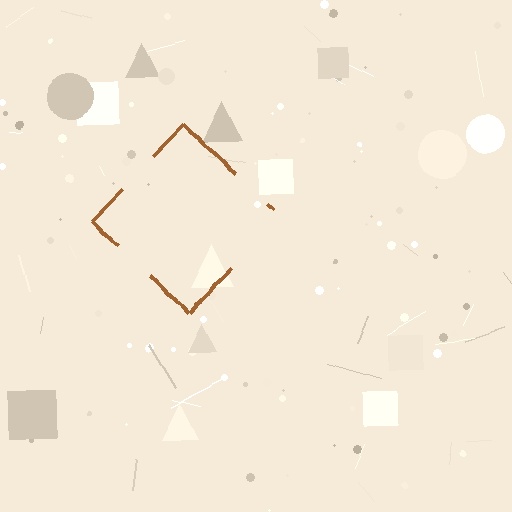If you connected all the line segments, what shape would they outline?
They would outline a diamond.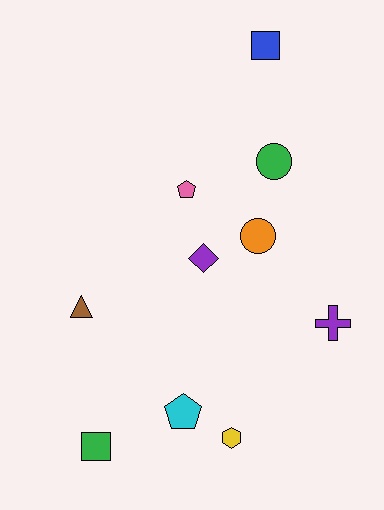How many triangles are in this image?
There is 1 triangle.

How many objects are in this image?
There are 10 objects.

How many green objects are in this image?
There are 2 green objects.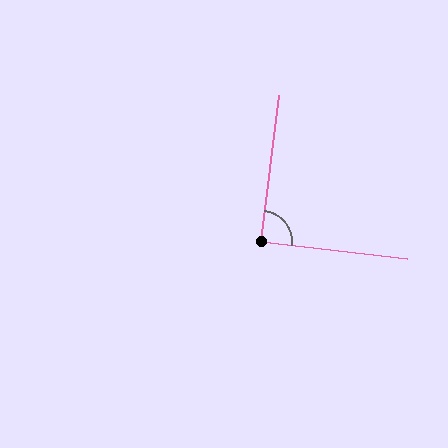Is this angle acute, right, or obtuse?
It is approximately a right angle.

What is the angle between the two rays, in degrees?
Approximately 90 degrees.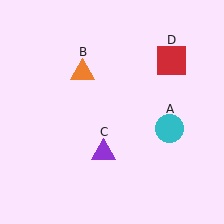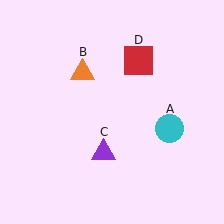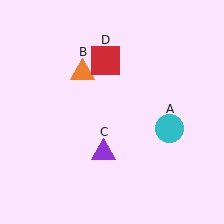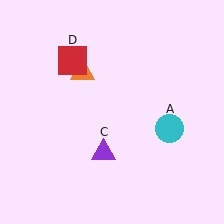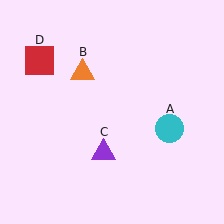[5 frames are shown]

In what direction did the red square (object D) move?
The red square (object D) moved left.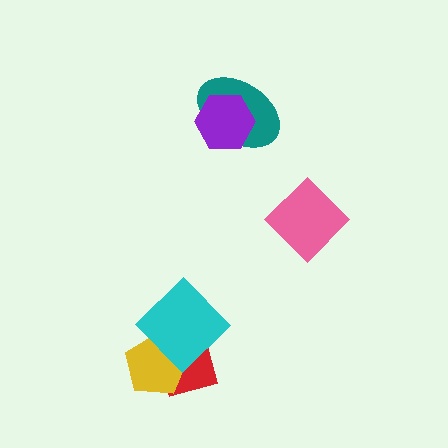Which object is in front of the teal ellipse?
The purple hexagon is in front of the teal ellipse.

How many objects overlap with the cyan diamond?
2 objects overlap with the cyan diamond.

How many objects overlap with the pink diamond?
0 objects overlap with the pink diamond.